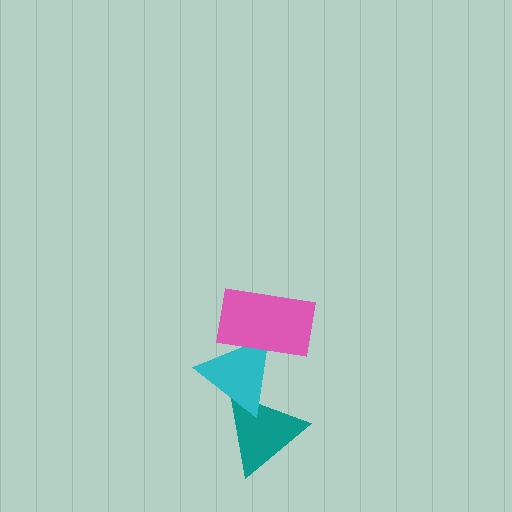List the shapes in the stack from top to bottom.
From top to bottom: the pink rectangle, the cyan triangle, the teal triangle.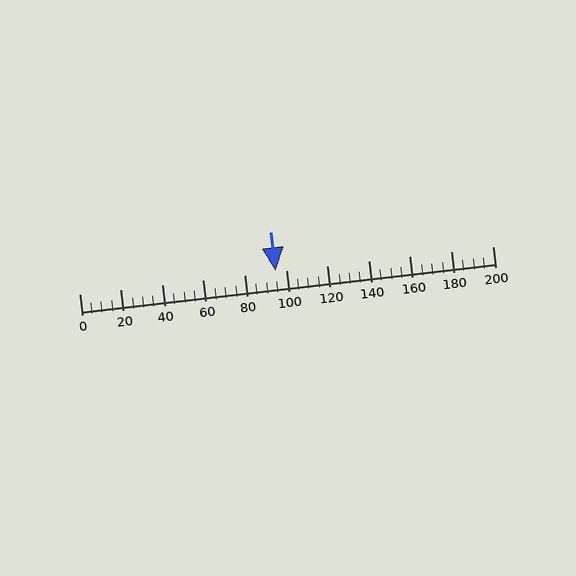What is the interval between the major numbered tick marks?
The major tick marks are spaced 20 units apart.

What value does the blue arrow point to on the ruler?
The blue arrow points to approximately 95.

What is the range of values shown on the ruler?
The ruler shows values from 0 to 200.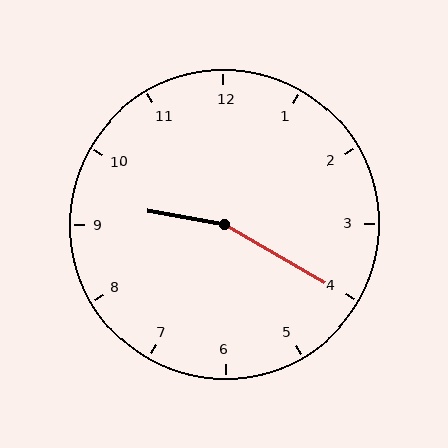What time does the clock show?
9:20.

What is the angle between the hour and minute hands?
Approximately 160 degrees.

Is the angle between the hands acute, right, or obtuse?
It is obtuse.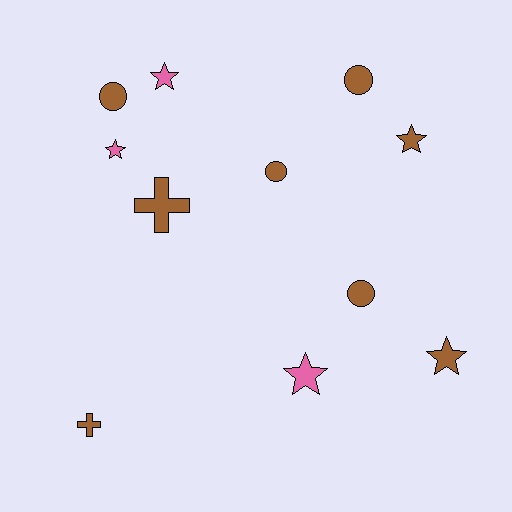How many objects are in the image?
There are 11 objects.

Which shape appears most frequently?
Star, with 5 objects.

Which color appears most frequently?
Brown, with 8 objects.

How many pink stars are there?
There are 3 pink stars.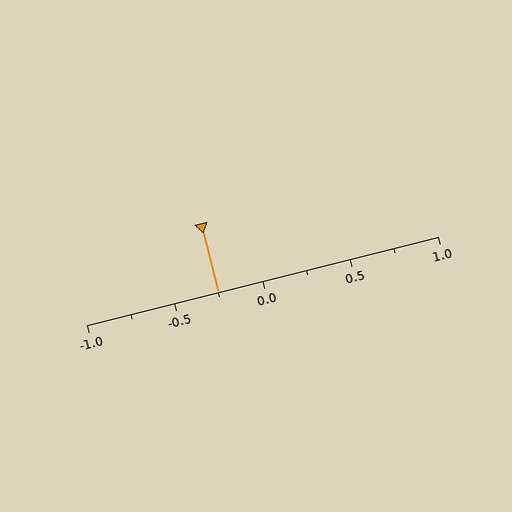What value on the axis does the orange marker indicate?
The marker indicates approximately -0.25.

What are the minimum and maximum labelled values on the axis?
The axis runs from -1.0 to 1.0.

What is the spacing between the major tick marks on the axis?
The major ticks are spaced 0.5 apart.